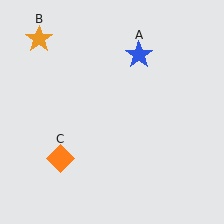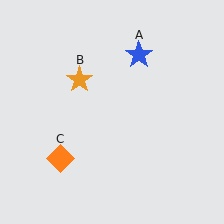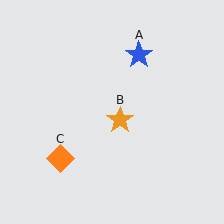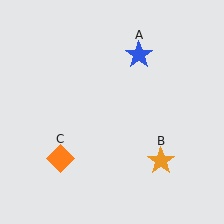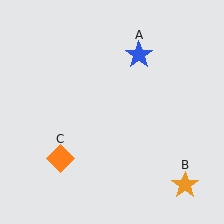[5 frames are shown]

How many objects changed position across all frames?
1 object changed position: orange star (object B).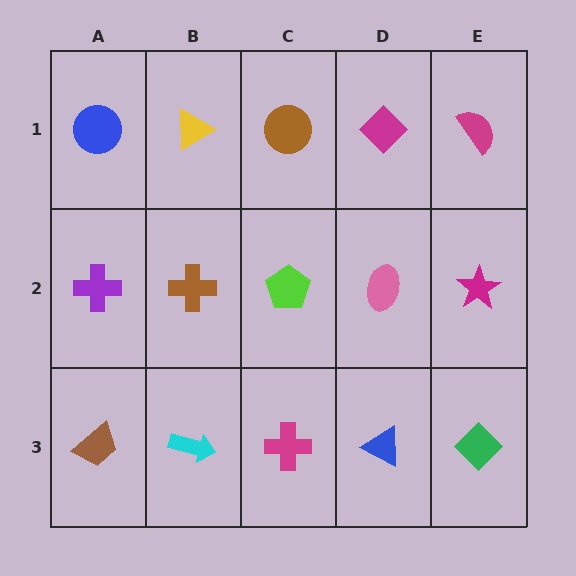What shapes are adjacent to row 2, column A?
A blue circle (row 1, column A), a brown trapezoid (row 3, column A), a brown cross (row 2, column B).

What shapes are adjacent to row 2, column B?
A yellow triangle (row 1, column B), a cyan arrow (row 3, column B), a purple cross (row 2, column A), a lime pentagon (row 2, column C).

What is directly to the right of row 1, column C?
A magenta diamond.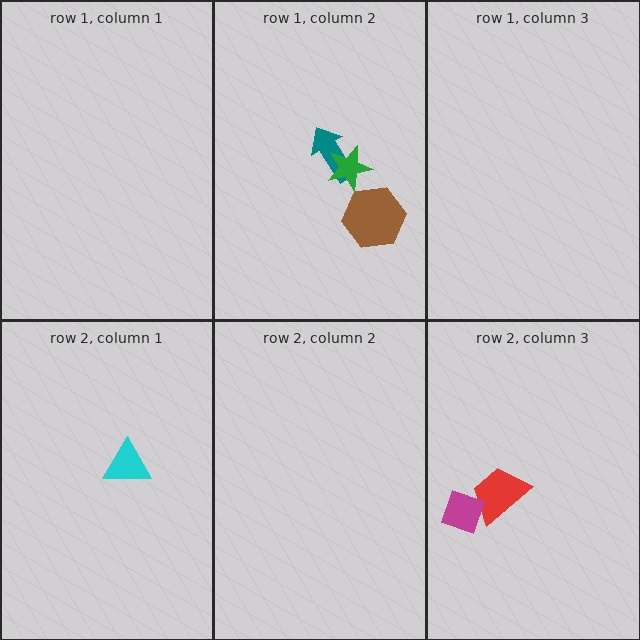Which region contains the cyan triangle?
The row 2, column 1 region.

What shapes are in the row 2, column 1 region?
The cyan triangle.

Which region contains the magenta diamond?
The row 2, column 3 region.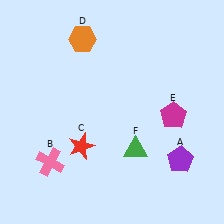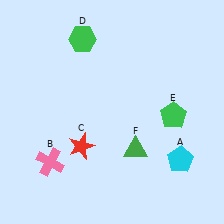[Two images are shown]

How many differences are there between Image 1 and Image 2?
There are 3 differences between the two images.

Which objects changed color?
A changed from purple to cyan. D changed from orange to green. E changed from magenta to green.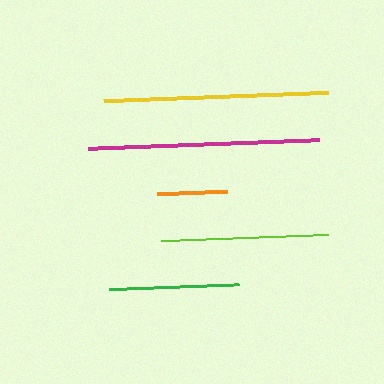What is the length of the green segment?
The green segment is approximately 130 pixels long.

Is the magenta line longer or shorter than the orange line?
The magenta line is longer than the orange line.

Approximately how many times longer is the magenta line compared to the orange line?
The magenta line is approximately 3.3 times the length of the orange line.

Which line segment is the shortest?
The orange line is the shortest at approximately 70 pixels.